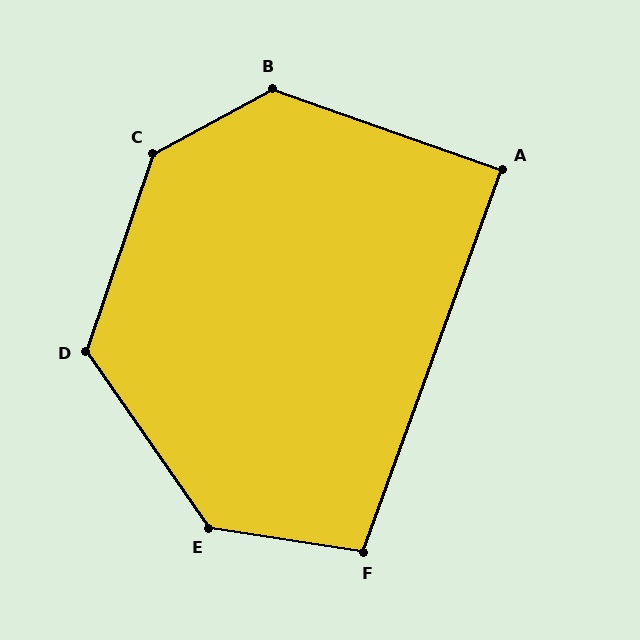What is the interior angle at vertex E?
Approximately 133 degrees (obtuse).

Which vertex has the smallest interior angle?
A, at approximately 90 degrees.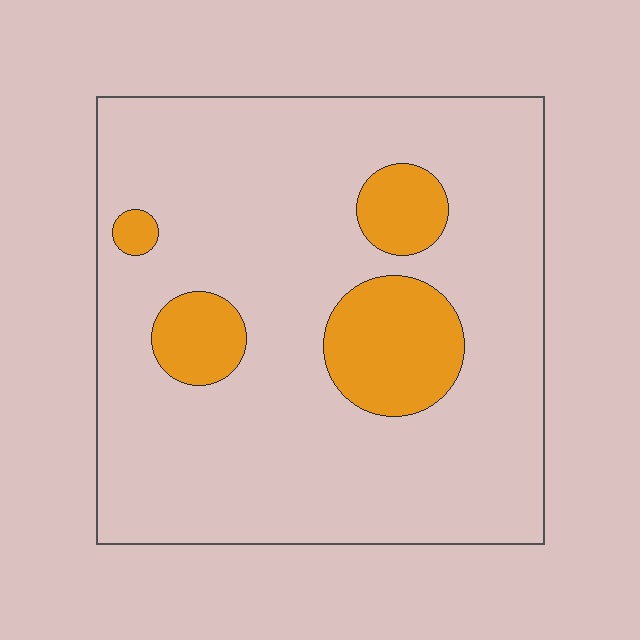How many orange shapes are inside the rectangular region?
4.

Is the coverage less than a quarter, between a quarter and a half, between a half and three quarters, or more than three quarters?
Less than a quarter.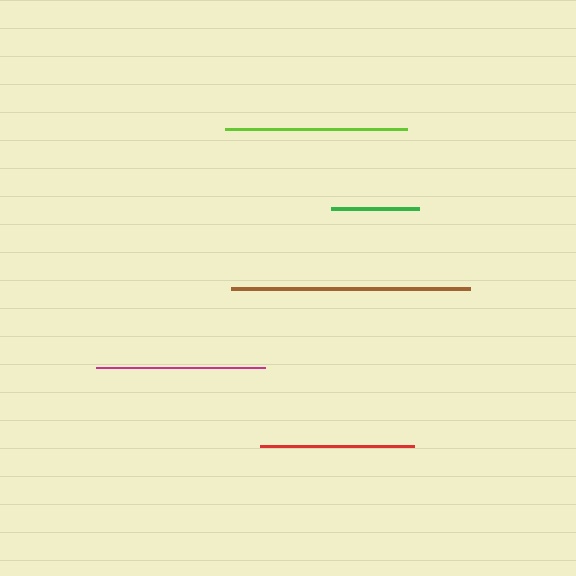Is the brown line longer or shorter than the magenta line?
The brown line is longer than the magenta line.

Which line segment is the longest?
The brown line is the longest at approximately 239 pixels.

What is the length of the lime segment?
The lime segment is approximately 183 pixels long.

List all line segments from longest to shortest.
From longest to shortest: brown, lime, magenta, red, green.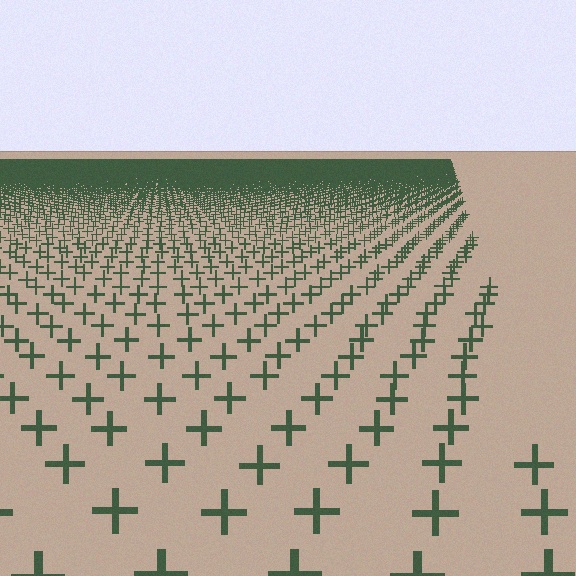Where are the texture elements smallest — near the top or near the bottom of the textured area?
Near the top.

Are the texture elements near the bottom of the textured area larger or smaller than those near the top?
Larger. Near the bottom, elements are closer to the viewer and appear at a bigger on-screen size.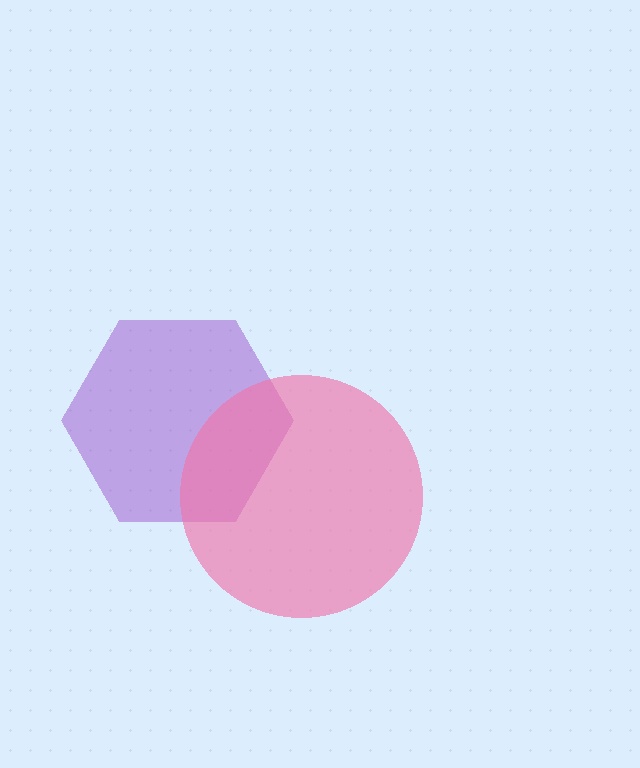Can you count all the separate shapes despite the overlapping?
Yes, there are 2 separate shapes.